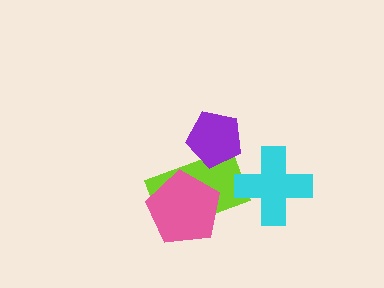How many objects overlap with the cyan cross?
1 object overlaps with the cyan cross.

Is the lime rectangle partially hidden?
Yes, it is partially covered by another shape.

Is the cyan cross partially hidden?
No, no other shape covers it.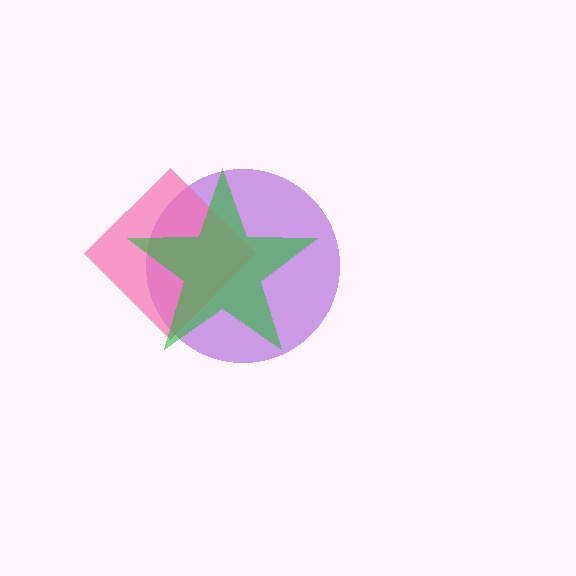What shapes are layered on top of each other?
The layered shapes are: a purple circle, a pink diamond, a green star.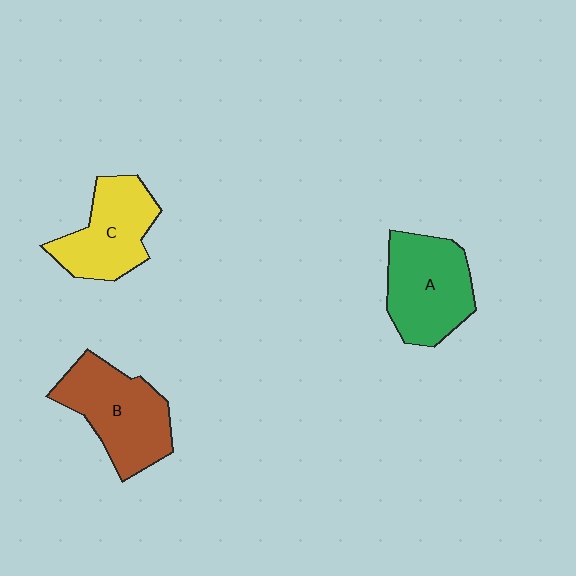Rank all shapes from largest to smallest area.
From largest to smallest: B (brown), A (green), C (yellow).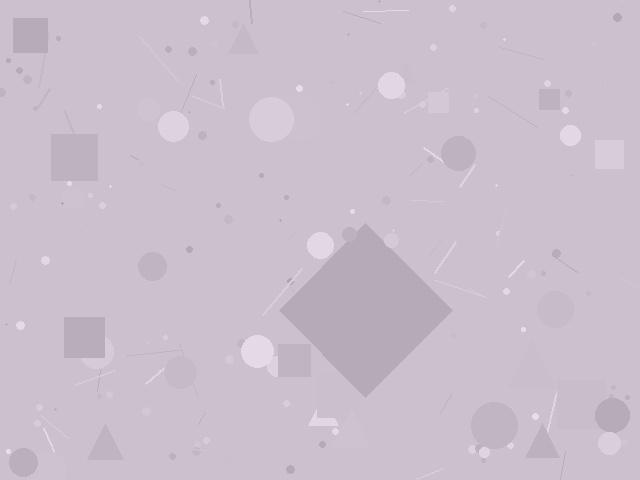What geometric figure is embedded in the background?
A diamond is embedded in the background.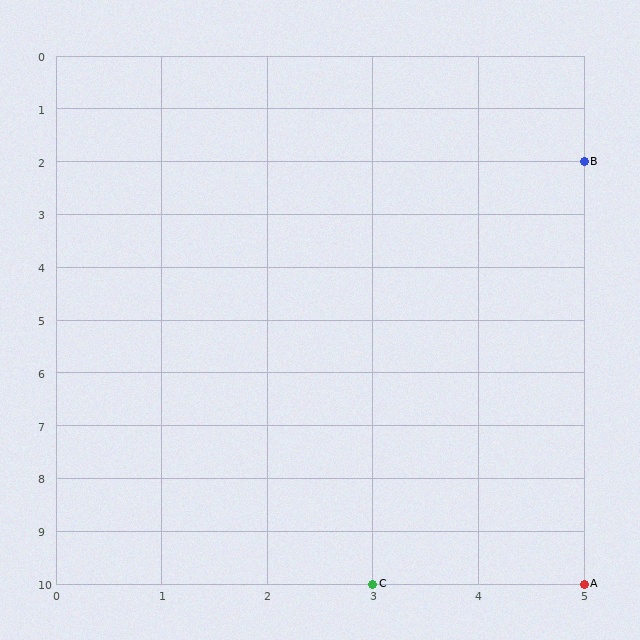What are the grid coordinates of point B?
Point B is at grid coordinates (5, 2).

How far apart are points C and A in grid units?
Points C and A are 2 columns apart.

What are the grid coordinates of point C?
Point C is at grid coordinates (3, 10).